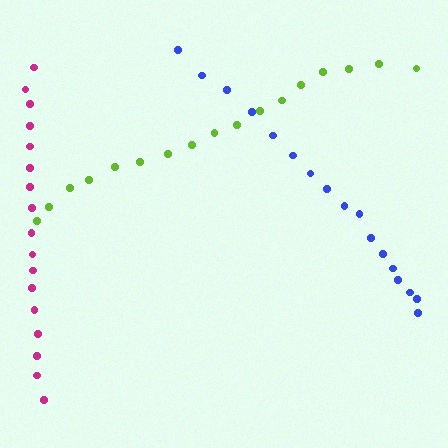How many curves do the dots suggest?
There are 3 distinct paths.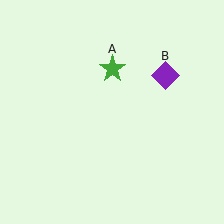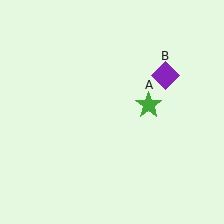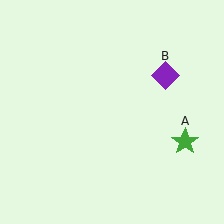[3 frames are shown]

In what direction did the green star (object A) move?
The green star (object A) moved down and to the right.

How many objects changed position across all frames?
1 object changed position: green star (object A).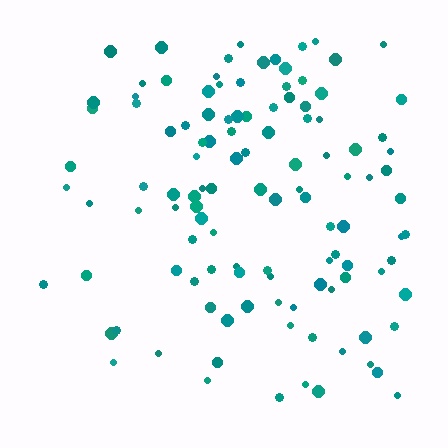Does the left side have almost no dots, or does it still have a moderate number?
Still a moderate number, just noticeably fewer than the right.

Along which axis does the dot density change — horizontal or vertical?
Horizontal.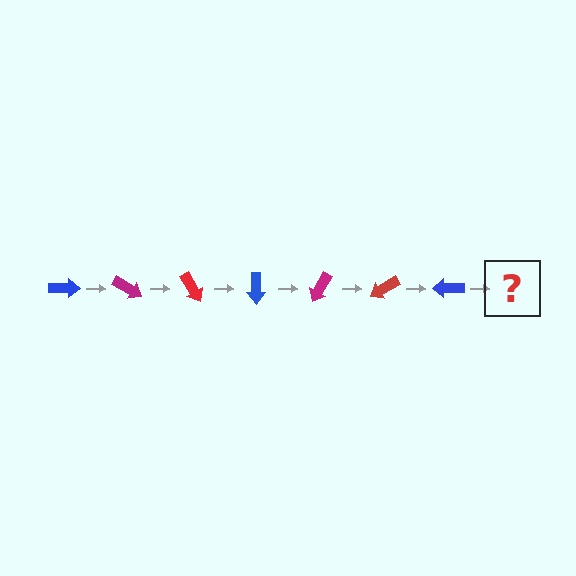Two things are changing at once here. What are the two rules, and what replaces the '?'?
The two rules are that it rotates 30 degrees each step and the color cycles through blue, magenta, and red. The '?' should be a magenta arrow, rotated 210 degrees from the start.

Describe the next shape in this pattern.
It should be a magenta arrow, rotated 210 degrees from the start.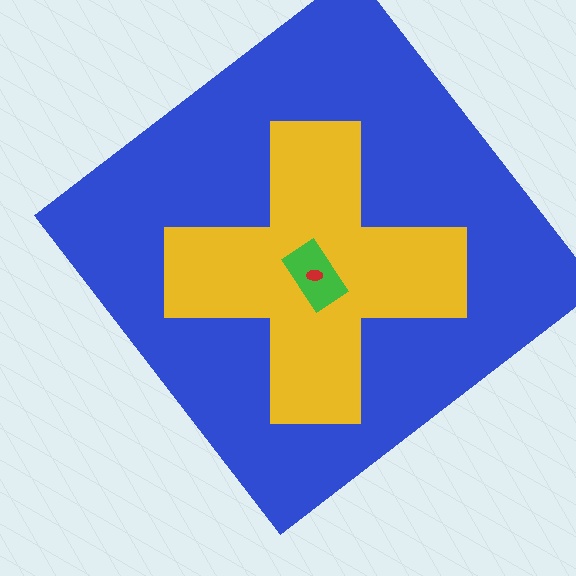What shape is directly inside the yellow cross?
The green rectangle.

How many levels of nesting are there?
4.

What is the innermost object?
The red ellipse.